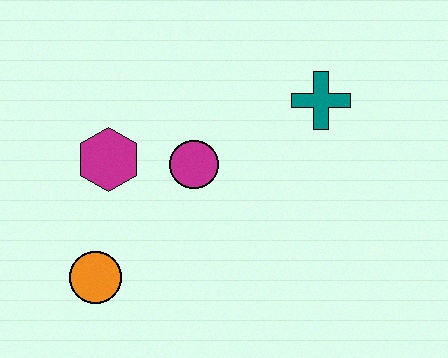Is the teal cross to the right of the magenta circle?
Yes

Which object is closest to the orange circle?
The magenta hexagon is closest to the orange circle.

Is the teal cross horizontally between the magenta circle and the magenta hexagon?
No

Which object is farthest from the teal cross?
The orange circle is farthest from the teal cross.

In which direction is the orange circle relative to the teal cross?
The orange circle is to the left of the teal cross.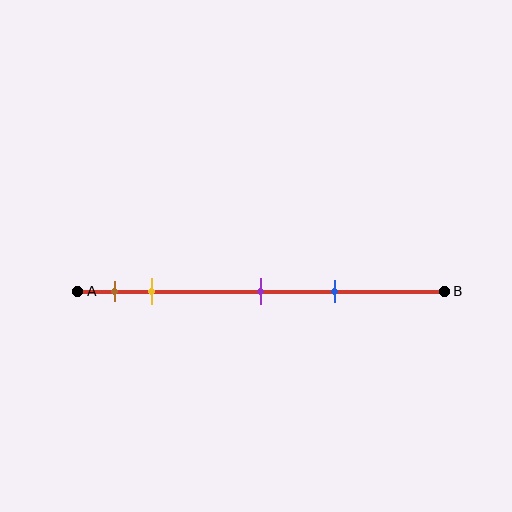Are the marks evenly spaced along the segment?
No, the marks are not evenly spaced.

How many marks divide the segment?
There are 4 marks dividing the segment.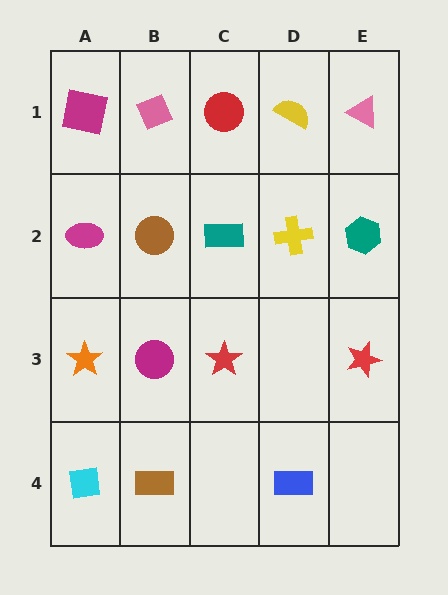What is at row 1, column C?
A red circle.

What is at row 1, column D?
A yellow semicircle.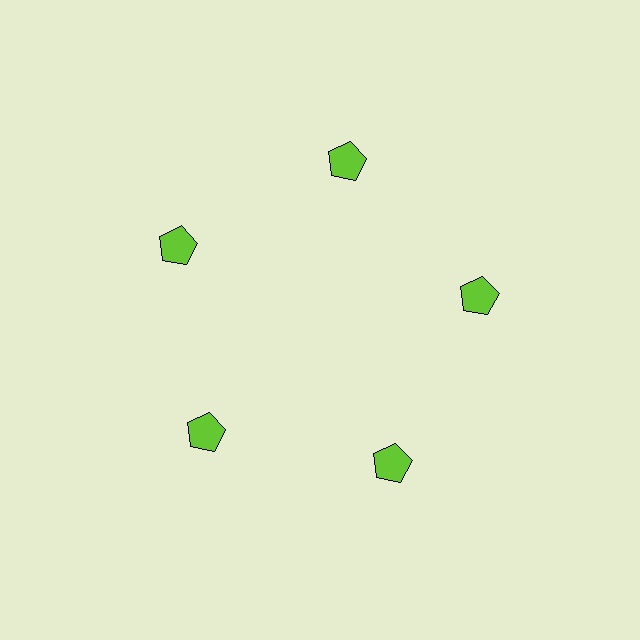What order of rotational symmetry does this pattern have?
This pattern has 5-fold rotational symmetry.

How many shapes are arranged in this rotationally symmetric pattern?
There are 5 shapes, arranged in 5 groups of 1.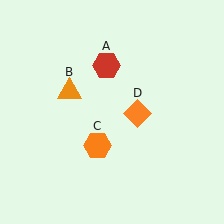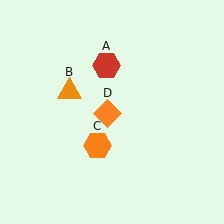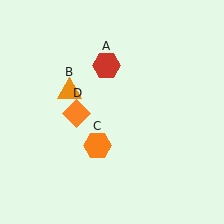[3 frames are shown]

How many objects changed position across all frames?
1 object changed position: orange diamond (object D).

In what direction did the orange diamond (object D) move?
The orange diamond (object D) moved left.